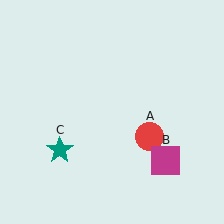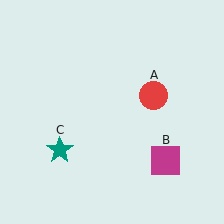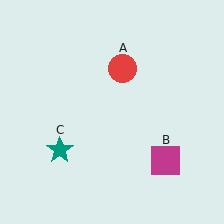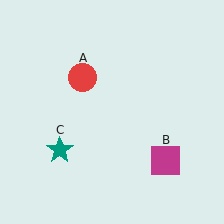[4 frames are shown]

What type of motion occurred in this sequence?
The red circle (object A) rotated counterclockwise around the center of the scene.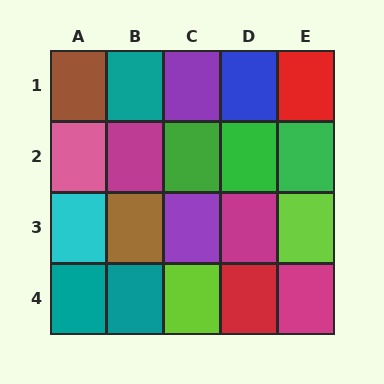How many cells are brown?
2 cells are brown.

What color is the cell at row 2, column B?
Magenta.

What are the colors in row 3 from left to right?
Cyan, brown, purple, magenta, lime.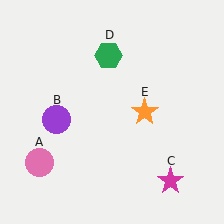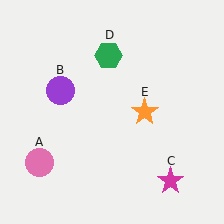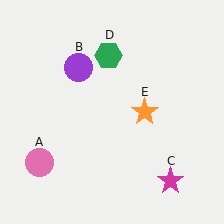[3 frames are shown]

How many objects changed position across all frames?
1 object changed position: purple circle (object B).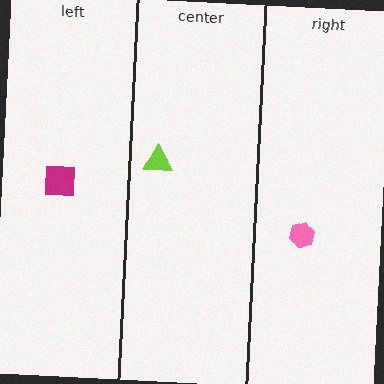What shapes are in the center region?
The lime triangle.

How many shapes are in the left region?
1.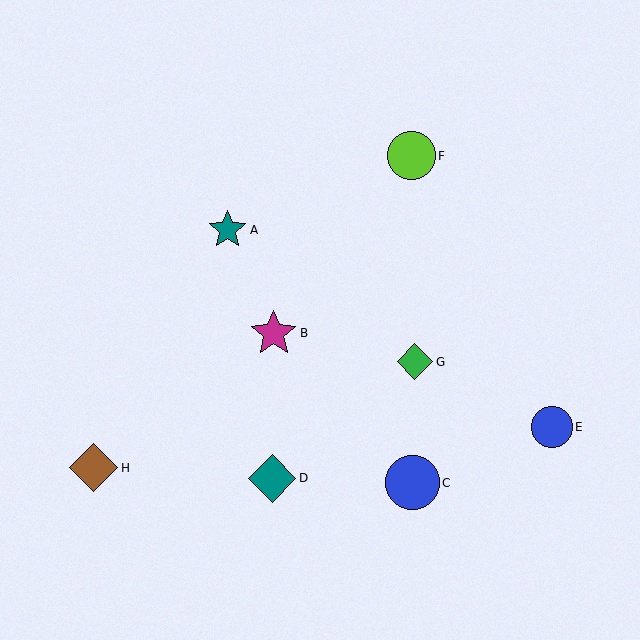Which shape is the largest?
The blue circle (labeled C) is the largest.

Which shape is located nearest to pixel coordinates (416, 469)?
The blue circle (labeled C) at (412, 483) is nearest to that location.